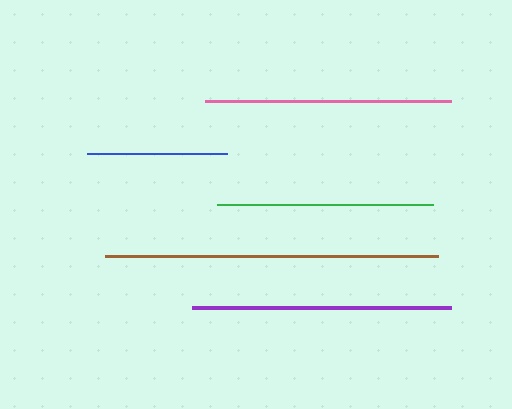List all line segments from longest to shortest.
From longest to shortest: brown, purple, pink, green, blue.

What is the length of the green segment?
The green segment is approximately 217 pixels long.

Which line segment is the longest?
The brown line is the longest at approximately 333 pixels.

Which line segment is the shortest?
The blue line is the shortest at approximately 140 pixels.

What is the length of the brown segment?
The brown segment is approximately 333 pixels long.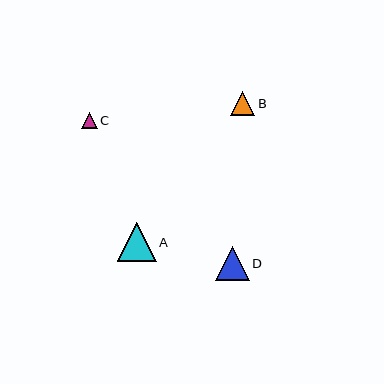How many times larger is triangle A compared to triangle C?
Triangle A is approximately 2.5 times the size of triangle C.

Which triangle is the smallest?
Triangle C is the smallest with a size of approximately 16 pixels.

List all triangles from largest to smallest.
From largest to smallest: A, D, B, C.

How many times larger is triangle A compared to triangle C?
Triangle A is approximately 2.5 times the size of triangle C.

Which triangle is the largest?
Triangle A is the largest with a size of approximately 39 pixels.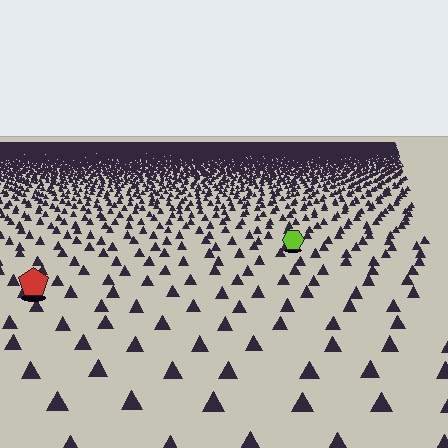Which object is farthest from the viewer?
The lime hexagon is farthest from the viewer. It appears smaller and the ground texture around it is denser.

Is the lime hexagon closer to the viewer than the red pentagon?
No. The red pentagon is closer — you can tell from the texture gradient: the ground texture is coarser near it.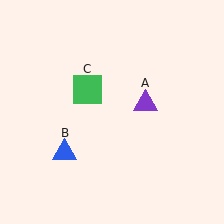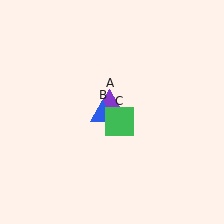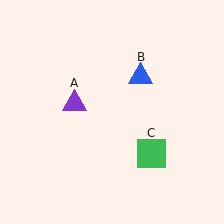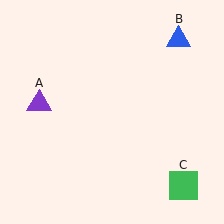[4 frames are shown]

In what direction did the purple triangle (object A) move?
The purple triangle (object A) moved left.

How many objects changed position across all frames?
3 objects changed position: purple triangle (object A), blue triangle (object B), green square (object C).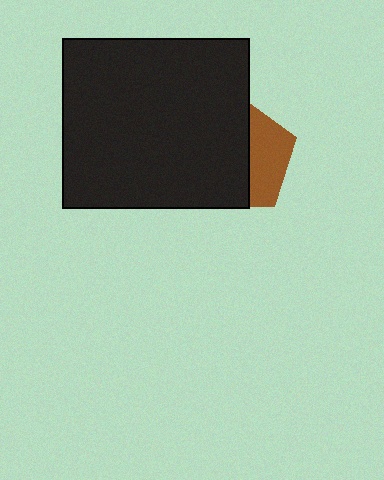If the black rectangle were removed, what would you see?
You would see the complete brown pentagon.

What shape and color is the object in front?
The object in front is a black rectangle.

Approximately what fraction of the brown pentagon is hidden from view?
Roughly 64% of the brown pentagon is hidden behind the black rectangle.